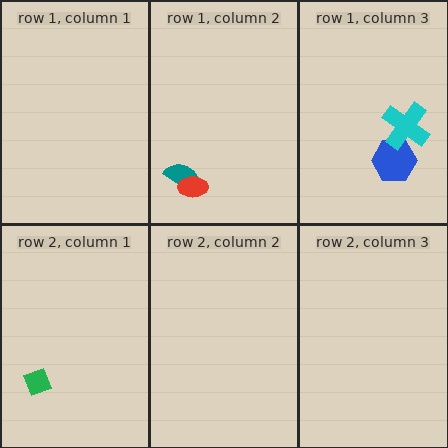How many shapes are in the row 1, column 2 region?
2.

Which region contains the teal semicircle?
The row 1, column 2 region.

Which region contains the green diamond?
The row 2, column 1 region.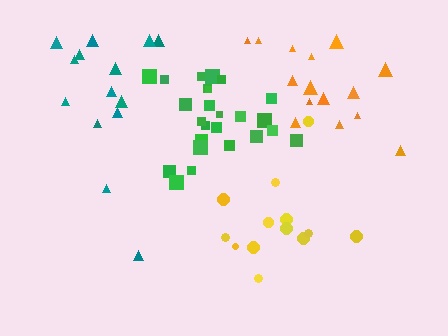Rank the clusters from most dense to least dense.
green, orange, yellow, teal.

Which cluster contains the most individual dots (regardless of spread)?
Green (25).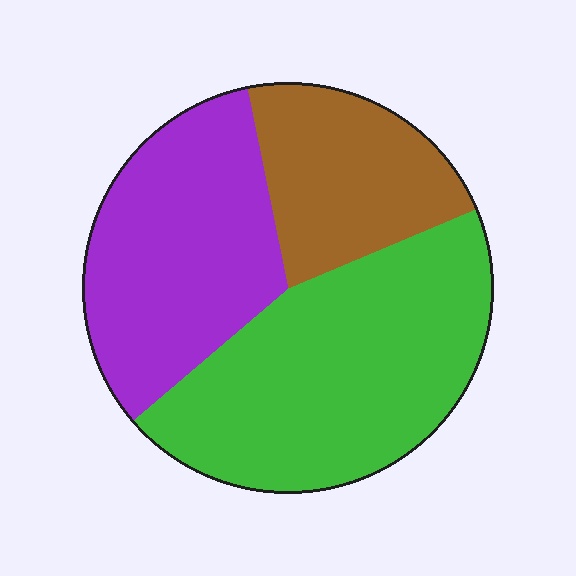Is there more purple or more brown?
Purple.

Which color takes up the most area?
Green, at roughly 45%.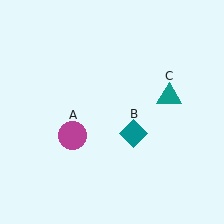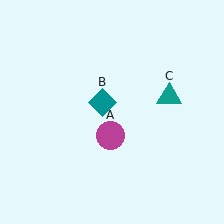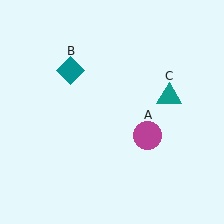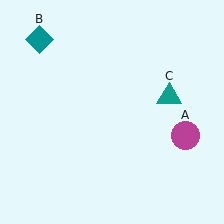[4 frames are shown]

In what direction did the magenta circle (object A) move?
The magenta circle (object A) moved right.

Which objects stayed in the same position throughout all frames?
Teal triangle (object C) remained stationary.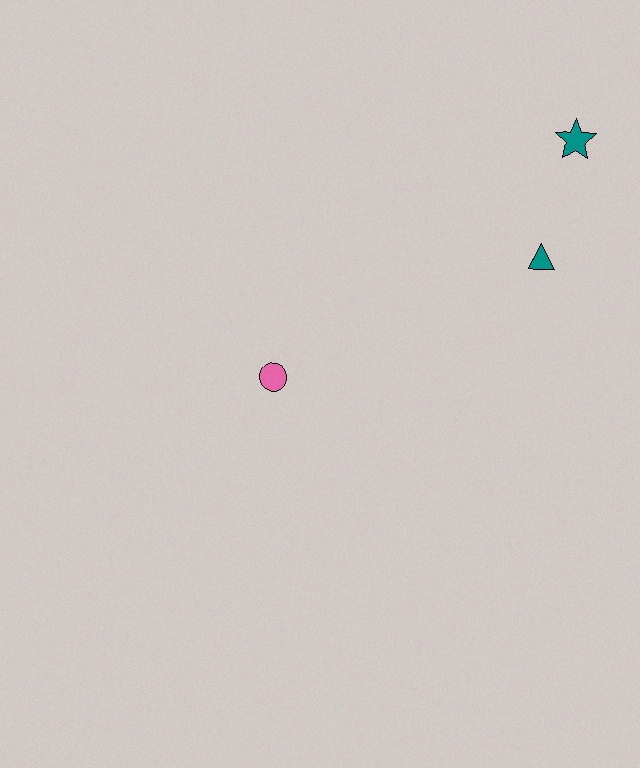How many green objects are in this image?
There are no green objects.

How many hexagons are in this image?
There are no hexagons.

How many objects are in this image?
There are 3 objects.